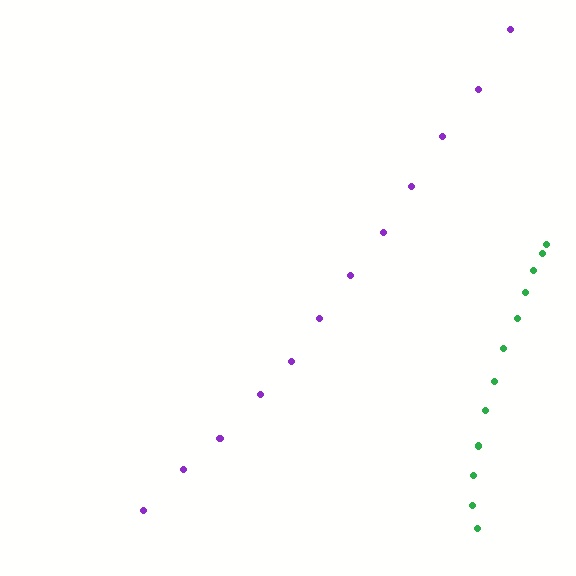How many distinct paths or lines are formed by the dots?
There are 2 distinct paths.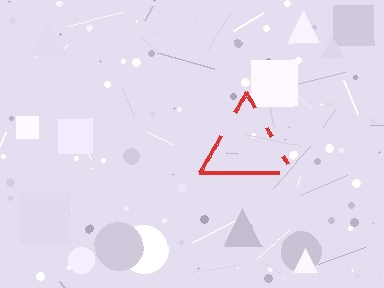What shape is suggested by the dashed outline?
The dashed outline suggests a triangle.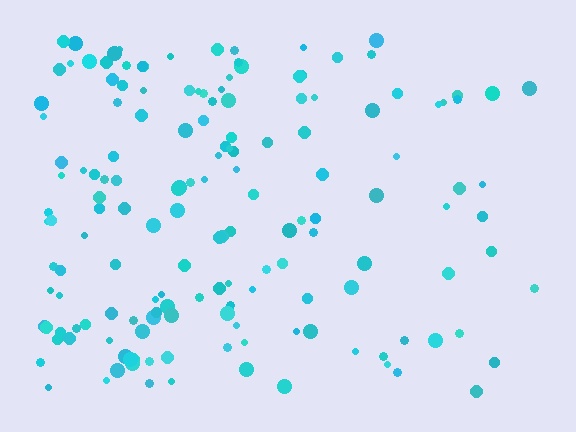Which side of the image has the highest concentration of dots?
The left.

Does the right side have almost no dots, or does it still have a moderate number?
Still a moderate number, just noticeably fewer than the left.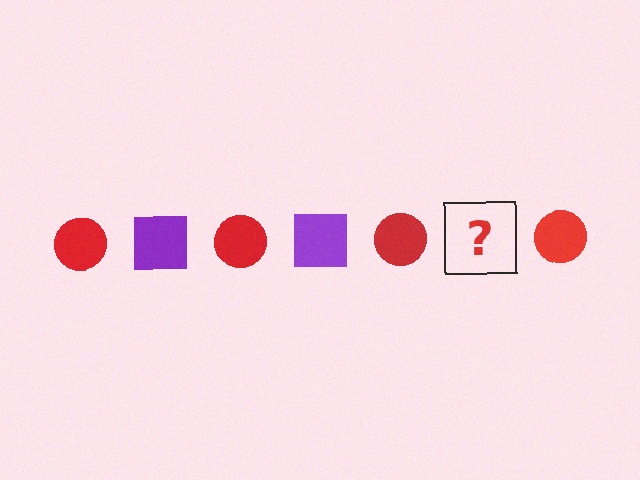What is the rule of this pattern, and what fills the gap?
The rule is that the pattern alternates between red circle and purple square. The gap should be filled with a purple square.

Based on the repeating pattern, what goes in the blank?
The blank should be a purple square.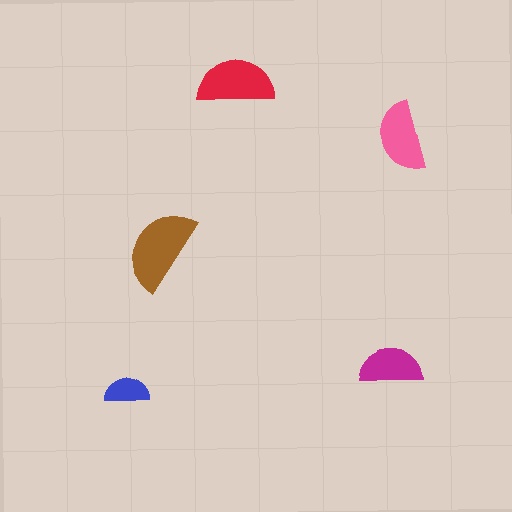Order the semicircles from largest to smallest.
the brown one, the red one, the pink one, the magenta one, the blue one.